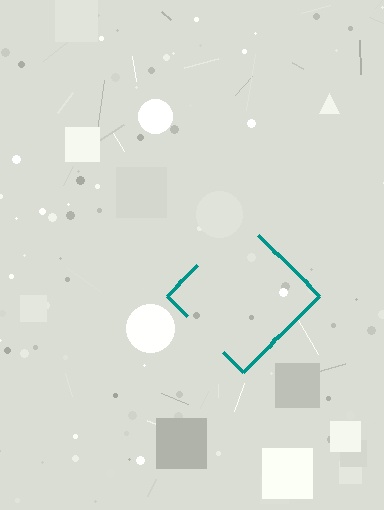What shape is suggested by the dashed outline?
The dashed outline suggests a diamond.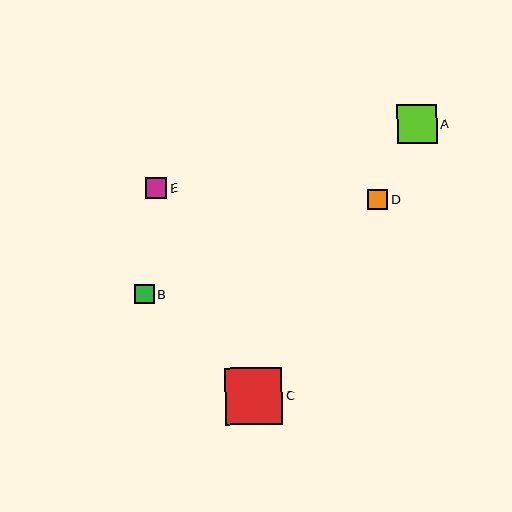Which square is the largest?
Square C is the largest with a size of approximately 57 pixels.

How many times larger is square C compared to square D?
Square C is approximately 2.8 times the size of square D.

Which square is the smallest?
Square B is the smallest with a size of approximately 19 pixels.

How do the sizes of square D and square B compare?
Square D and square B are approximately the same size.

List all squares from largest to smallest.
From largest to smallest: C, A, E, D, B.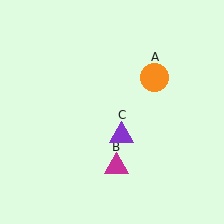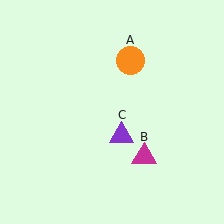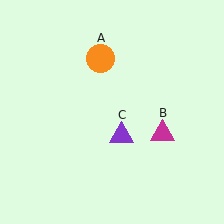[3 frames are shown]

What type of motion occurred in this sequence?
The orange circle (object A), magenta triangle (object B) rotated counterclockwise around the center of the scene.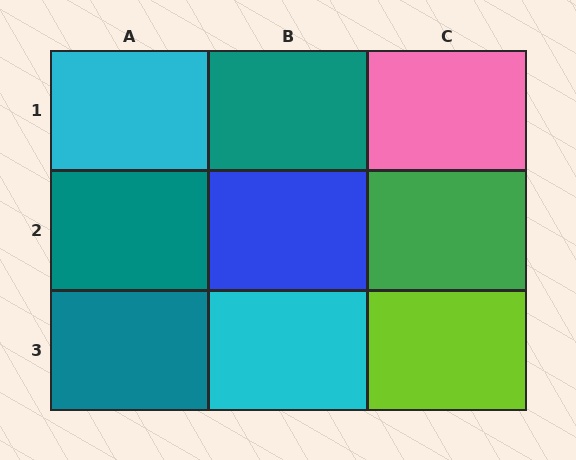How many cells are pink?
1 cell is pink.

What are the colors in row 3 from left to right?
Teal, cyan, lime.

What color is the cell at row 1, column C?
Pink.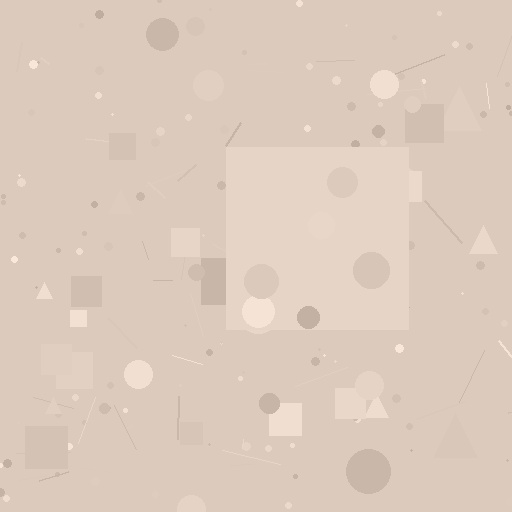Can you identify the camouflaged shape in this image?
The camouflaged shape is a square.